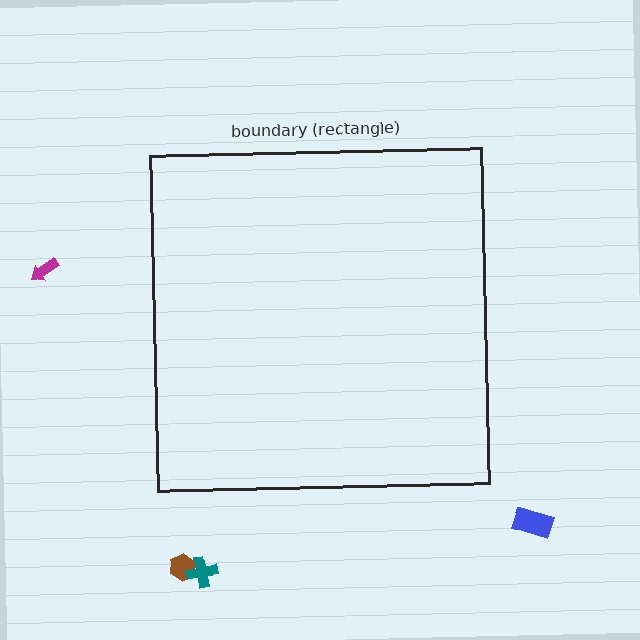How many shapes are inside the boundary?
0 inside, 4 outside.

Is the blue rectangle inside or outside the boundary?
Outside.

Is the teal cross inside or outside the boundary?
Outside.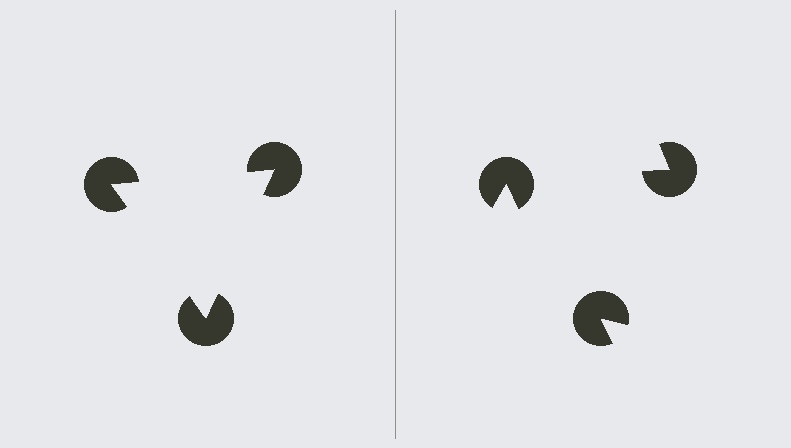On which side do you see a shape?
An illusory triangle appears on the left side. On the right side the wedge cuts are rotated, so no coherent shape forms.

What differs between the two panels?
The pac-man discs are positioned identically on both sides; only the wedge orientations differ. On the left they align to a triangle; on the right they are misaligned.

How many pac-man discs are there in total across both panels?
6 — 3 on each side.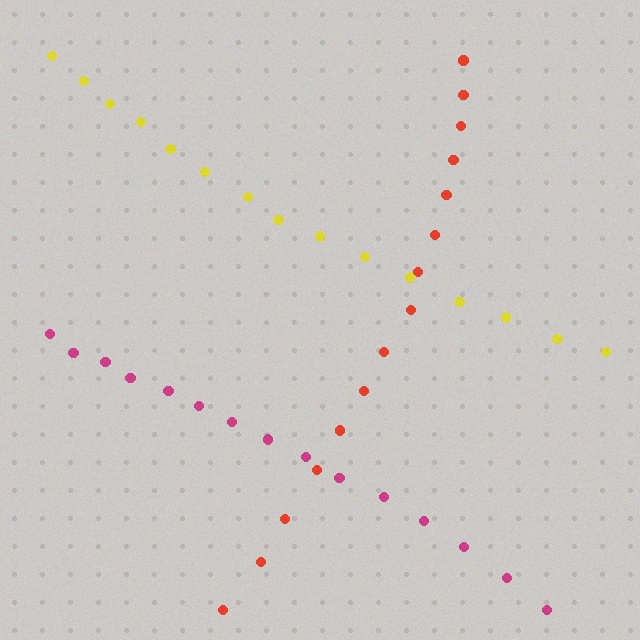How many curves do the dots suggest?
There are 3 distinct paths.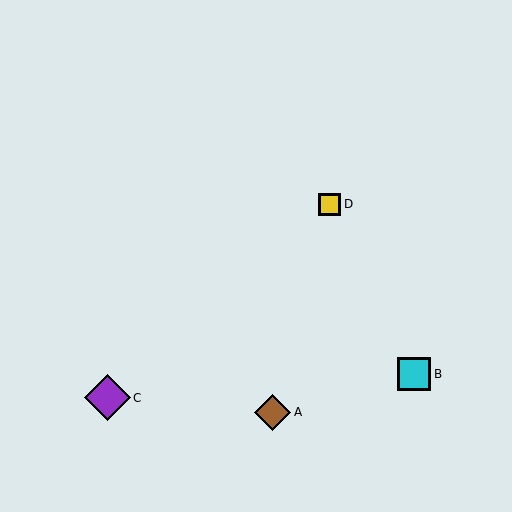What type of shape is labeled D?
Shape D is a yellow square.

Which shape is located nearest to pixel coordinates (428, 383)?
The cyan square (labeled B) at (414, 374) is nearest to that location.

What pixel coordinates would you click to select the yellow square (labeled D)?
Click at (329, 204) to select the yellow square D.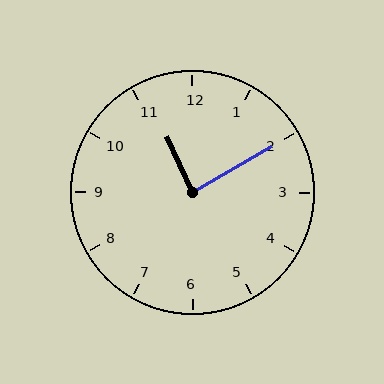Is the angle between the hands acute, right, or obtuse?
It is right.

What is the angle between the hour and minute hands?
Approximately 85 degrees.